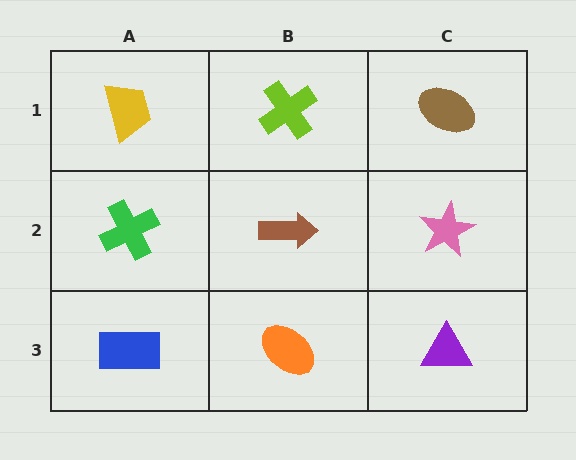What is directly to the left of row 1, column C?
A lime cross.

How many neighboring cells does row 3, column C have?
2.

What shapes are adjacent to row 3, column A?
A green cross (row 2, column A), an orange ellipse (row 3, column B).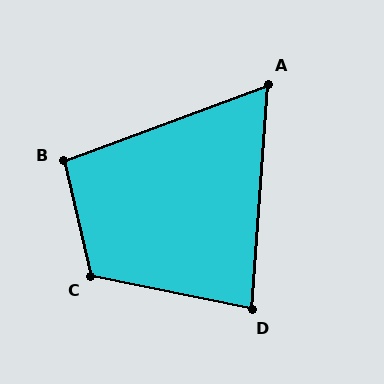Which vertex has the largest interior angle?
C, at approximately 115 degrees.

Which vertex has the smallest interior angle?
A, at approximately 65 degrees.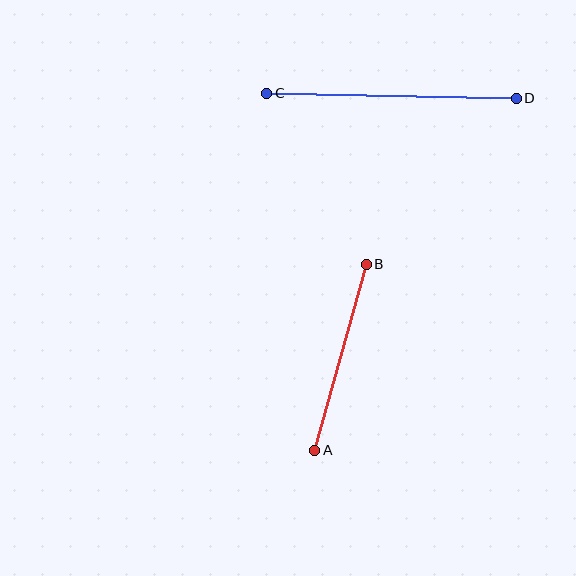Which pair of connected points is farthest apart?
Points C and D are farthest apart.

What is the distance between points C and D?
The distance is approximately 249 pixels.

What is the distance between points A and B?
The distance is approximately 193 pixels.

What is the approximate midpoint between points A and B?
The midpoint is at approximately (340, 357) pixels.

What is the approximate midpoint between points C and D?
The midpoint is at approximately (392, 96) pixels.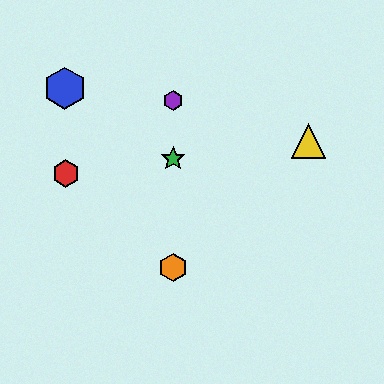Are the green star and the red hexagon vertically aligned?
No, the green star is at x≈173 and the red hexagon is at x≈66.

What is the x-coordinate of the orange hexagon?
The orange hexagon is at x≈173.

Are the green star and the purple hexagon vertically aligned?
Yes, both are at x≈173.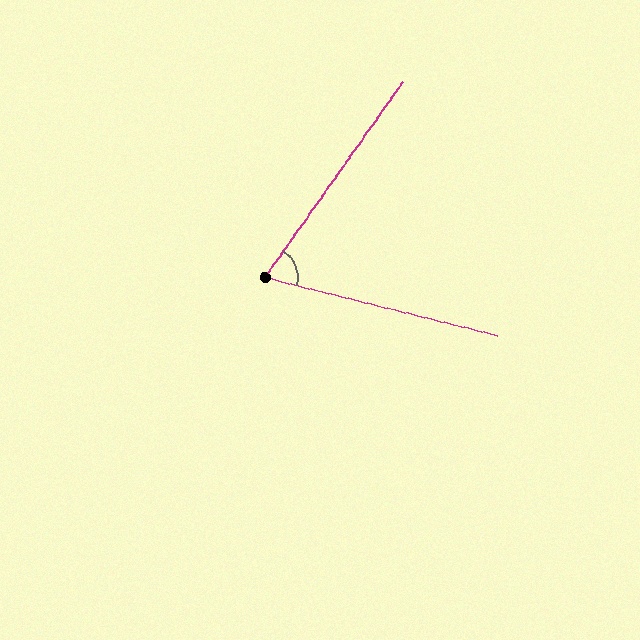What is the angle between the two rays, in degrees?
Approximately 69 degrees.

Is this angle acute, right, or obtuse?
It is acute.